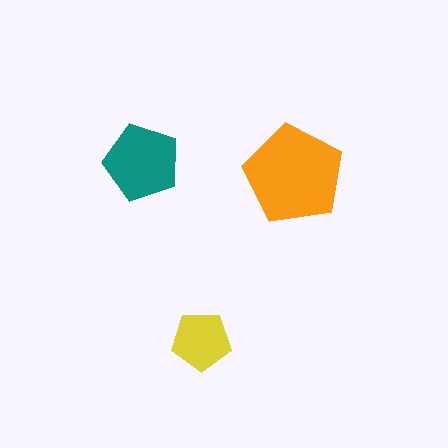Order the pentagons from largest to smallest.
the orange one, the teal one, the yellow one.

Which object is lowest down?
The yellow pentagon is bottommost.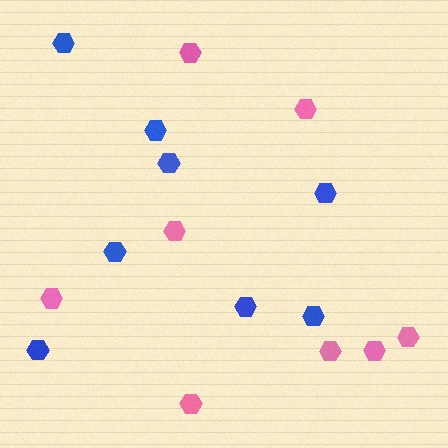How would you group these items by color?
There are 2 groups: one group of blue hexagons (8) and one group of pink hexagons (8).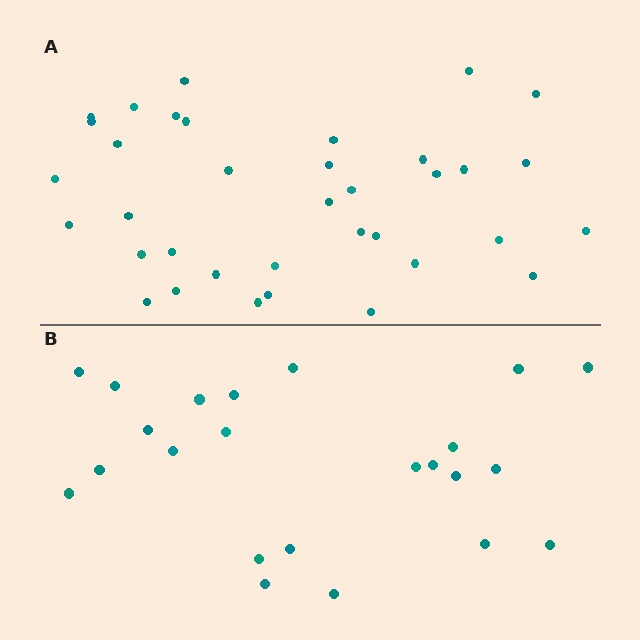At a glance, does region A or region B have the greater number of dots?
Region A (the top region) has more dots.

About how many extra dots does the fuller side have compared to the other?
Region A has approximately 15 more dots than region B.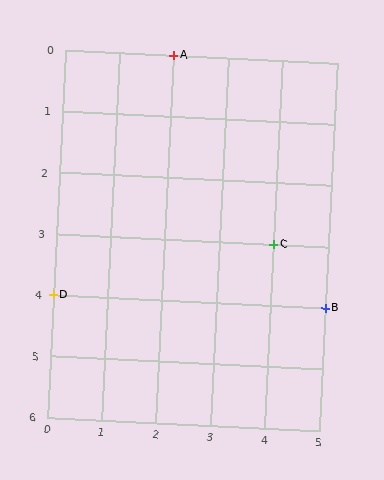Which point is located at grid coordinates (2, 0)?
Point A is at (2, 0).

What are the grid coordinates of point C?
Point C is at grid coordinates (4, 3).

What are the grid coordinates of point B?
Point B is at grid coordinates (5, 4).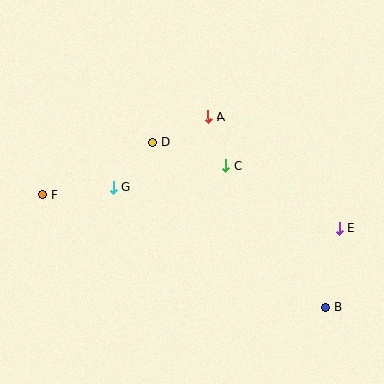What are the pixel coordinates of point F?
Point F is at (43, 195).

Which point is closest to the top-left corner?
Point F is closest to the top-left corner.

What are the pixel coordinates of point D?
Point D is at (152, 142).